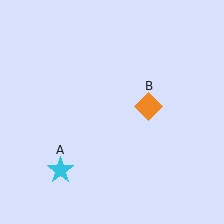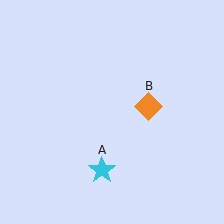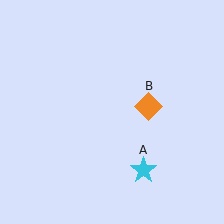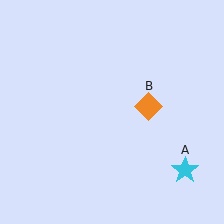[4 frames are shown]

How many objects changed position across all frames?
1 object changed position: cyan star (object A).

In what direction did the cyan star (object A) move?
The cyan star (object A) moved right.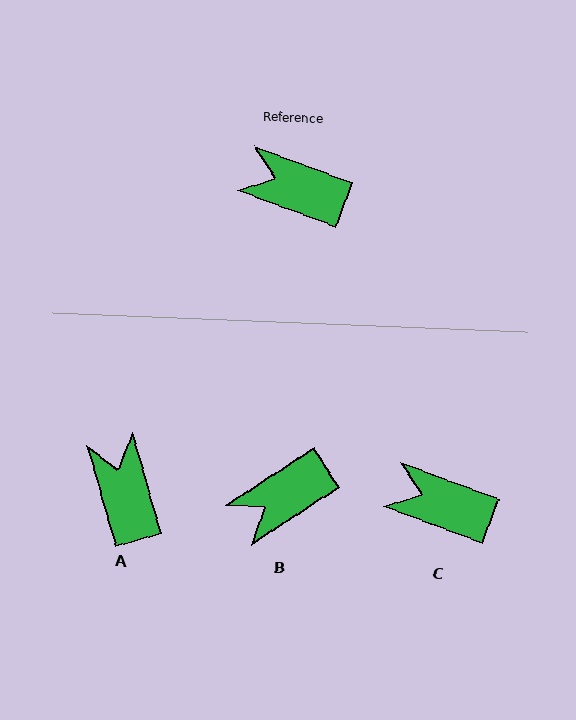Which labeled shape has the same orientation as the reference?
C.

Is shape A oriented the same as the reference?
No, it is off by about 53 degrees.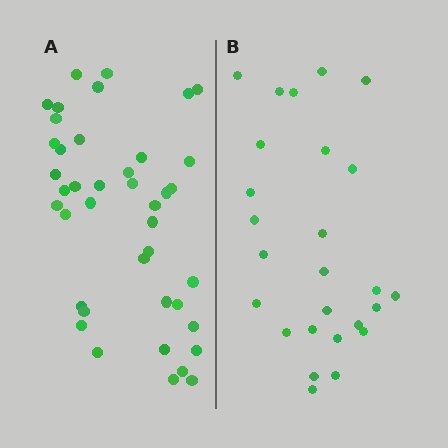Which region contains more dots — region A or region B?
Region A (the left region) has more dots.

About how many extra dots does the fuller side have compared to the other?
Region A has approximately 15 more dots than region B.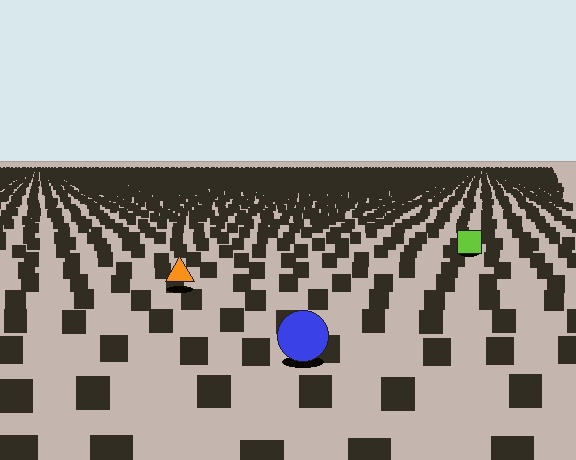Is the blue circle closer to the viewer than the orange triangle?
Yes. The blue circle is closer — you can tell from the texture gradient: the ground texture is coarser near it.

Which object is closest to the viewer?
The blue circle is closest. The texture marks near it are larger and more spread out.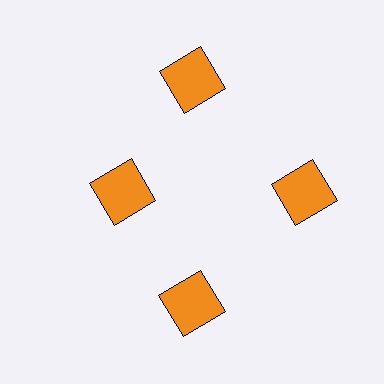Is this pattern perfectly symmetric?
No. The 4 orange squares are arranged in a ring, but one element near the 9 o'clock position is pulled inward toward the center, breaking the 4-fold rotational symmetry.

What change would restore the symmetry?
The symmetry would be restored by moving it outward, back onto the ring so that all 4 squares sit at equal angles and equal distance from the center.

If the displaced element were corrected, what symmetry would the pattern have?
It would have 4-fold rotational symmetry — the pattern would map onto itself every 90 degrees.